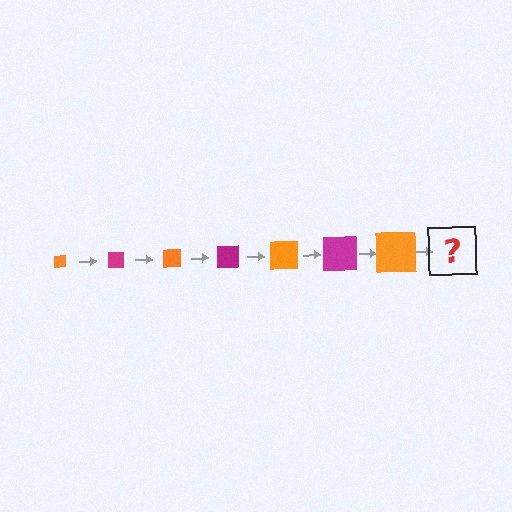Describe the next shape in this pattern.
It should be a magenta square, larger than the previous one.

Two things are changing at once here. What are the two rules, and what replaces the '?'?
The two rules are that the square grows larger each step and the color cycles through orange and magenta. The '?' should be a magenta square, larger than the previous one.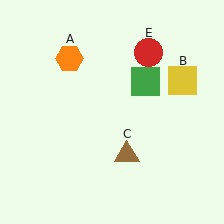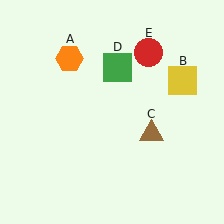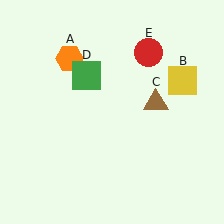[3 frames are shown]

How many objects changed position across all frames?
2 objects changed position: brown triangle (object C), green square (object D).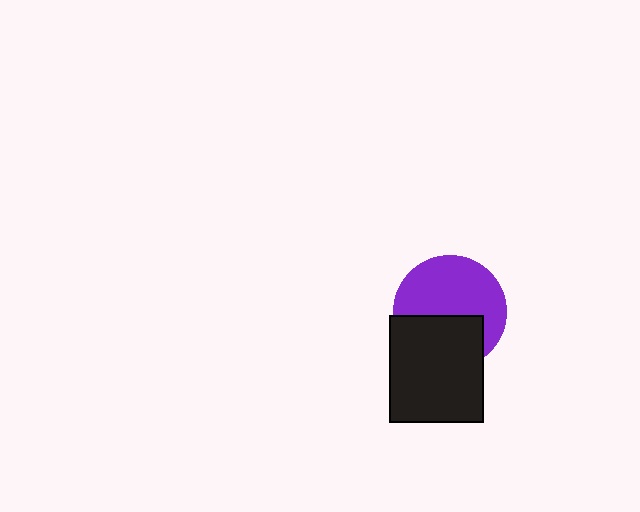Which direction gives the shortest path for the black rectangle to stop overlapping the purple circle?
Moving down gives the shortest separation.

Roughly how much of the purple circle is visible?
About half of it is visible (roughly 60%).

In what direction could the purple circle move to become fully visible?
The purple circle could move up. That would shift it out from behind the black rectangle entirely.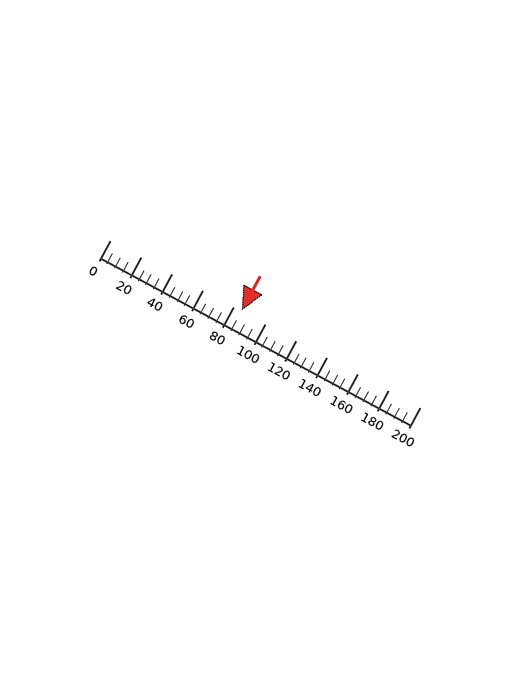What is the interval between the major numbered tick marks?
The major tick marks are spaced 20 units apart.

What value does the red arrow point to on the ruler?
The red arrow points to approximately 85.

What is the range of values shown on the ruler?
The ruler shows values from 0 to 200.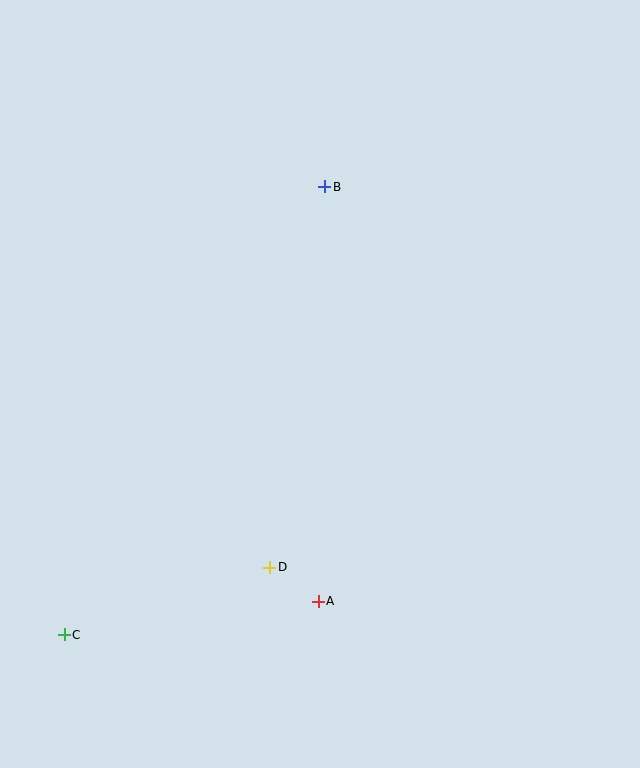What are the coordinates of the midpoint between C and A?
The midpoint between C and A is at (191, 618).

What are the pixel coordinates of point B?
Point B is at (325, 187).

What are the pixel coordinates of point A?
Point A is at (318, 601).